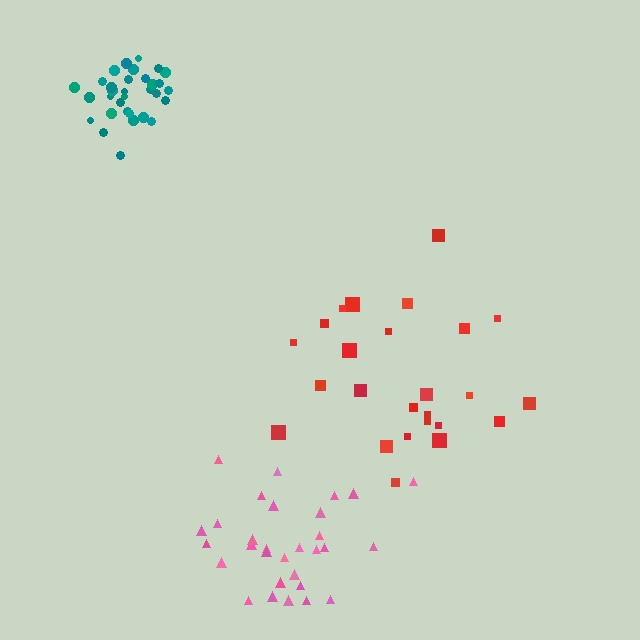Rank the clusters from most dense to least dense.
teal, pink, red.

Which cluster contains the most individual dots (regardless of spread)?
Teal (32).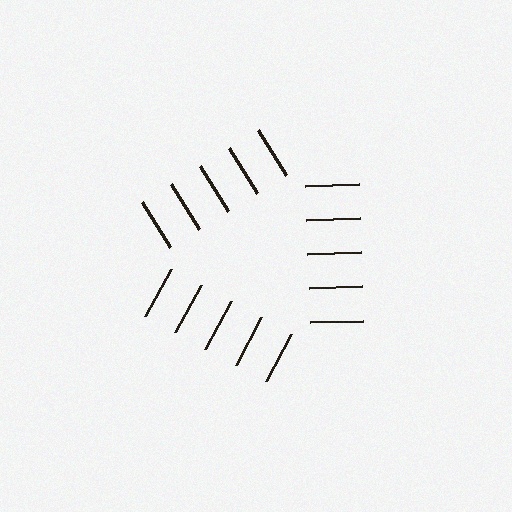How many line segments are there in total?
15 — 5 along each of the 3 edges.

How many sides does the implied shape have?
3 sides — the line-ends trace a triangle.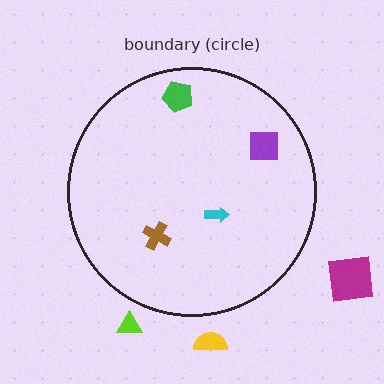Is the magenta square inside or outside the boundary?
Outside.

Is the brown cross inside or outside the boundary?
Inside.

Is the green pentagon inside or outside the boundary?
Inside.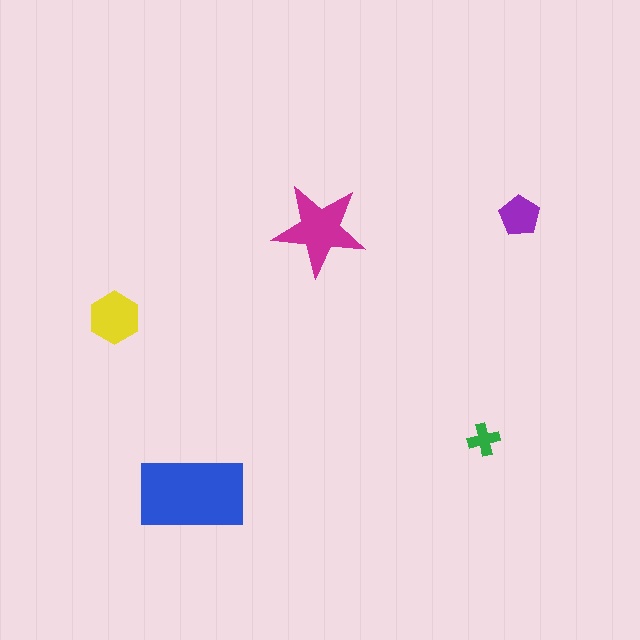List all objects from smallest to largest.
The green cross, the purple pentagon, the yellow hexagon, the magenta star, the blue rectangle.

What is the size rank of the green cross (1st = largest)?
5th.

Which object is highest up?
The purple pentagon is topmost.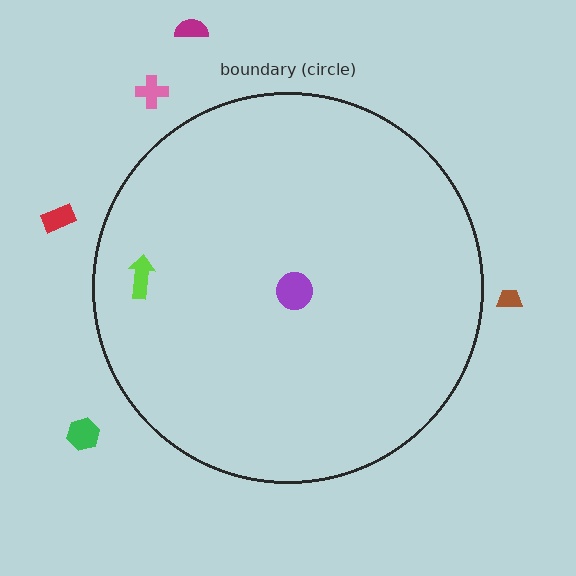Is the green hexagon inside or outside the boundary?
Outside.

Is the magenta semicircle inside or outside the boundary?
Outside.